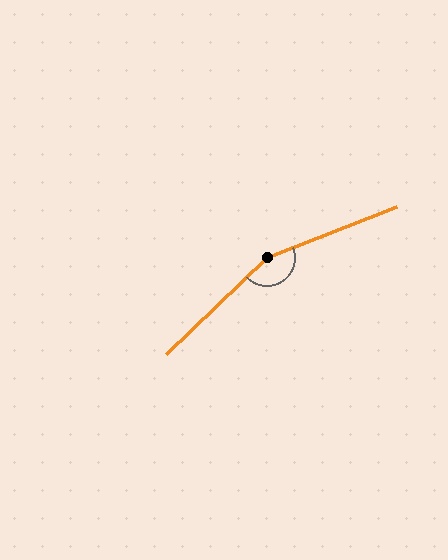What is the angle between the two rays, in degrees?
Approximately 158 degrees.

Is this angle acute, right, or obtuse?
It is obtuse.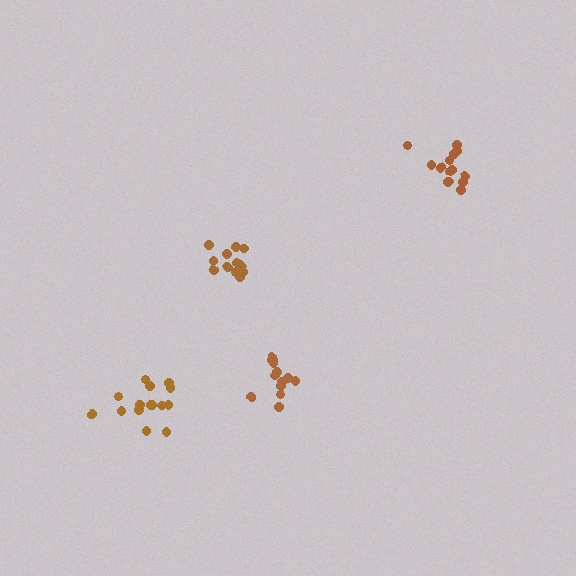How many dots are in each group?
Group 1: 15 dots, Group 2: 14 dots, Group 3: 13 dots, Group 4: 15 dots (57 total).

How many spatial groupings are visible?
There are 4 spatial groupings.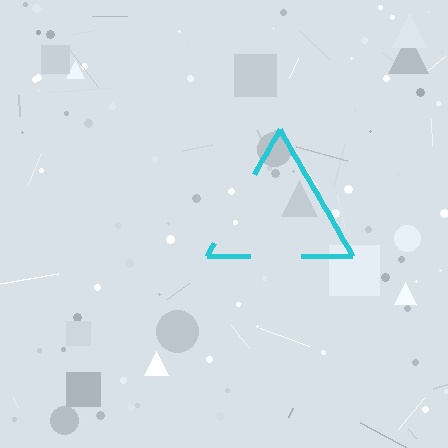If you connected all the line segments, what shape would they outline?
They would outline a triangle.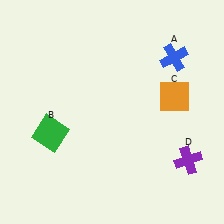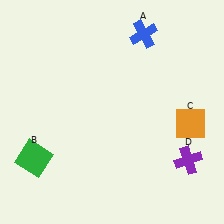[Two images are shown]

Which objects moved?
The objects that moved are: the blue cross (A), the green square (B), the orange square (C).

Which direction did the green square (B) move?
The green square (B) moved down.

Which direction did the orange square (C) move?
The orange square (C) moved down.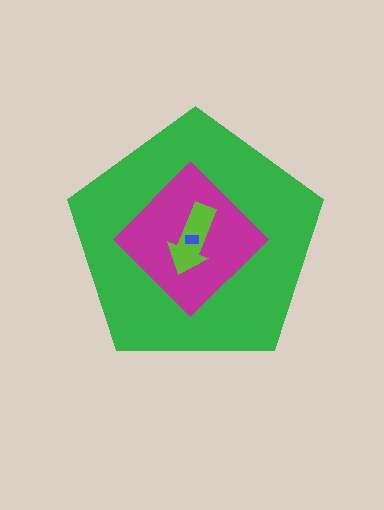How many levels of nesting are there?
4.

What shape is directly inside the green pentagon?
The magenta diamond.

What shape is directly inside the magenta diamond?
The lime arrow.